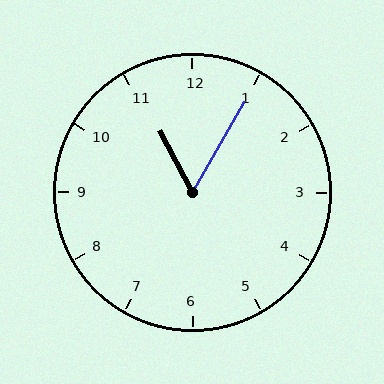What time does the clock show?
11:05.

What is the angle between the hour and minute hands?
Approximately 58 degrees.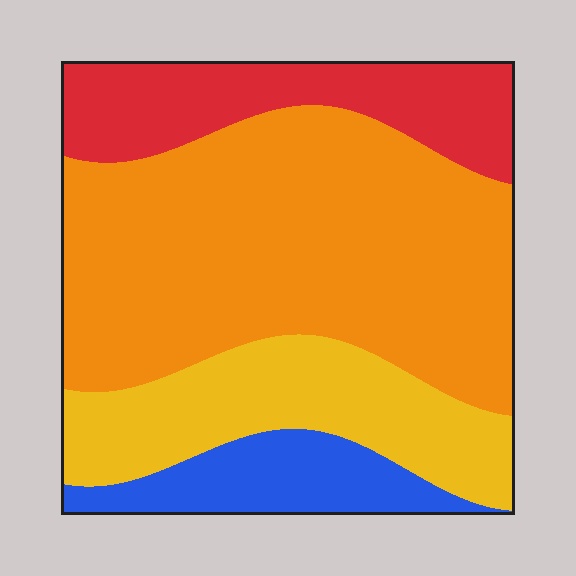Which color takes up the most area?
Orange, at roughly 50%.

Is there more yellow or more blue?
Yellow.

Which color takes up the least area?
Blue, at roughly 10%.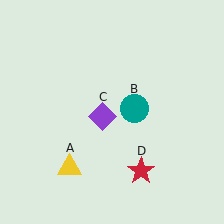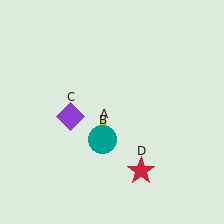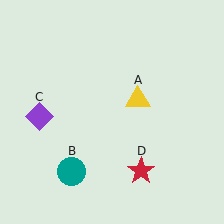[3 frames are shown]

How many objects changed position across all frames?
3 objects changed position: yellow triangle (object A), teal circle (object B), purple diamond (object C).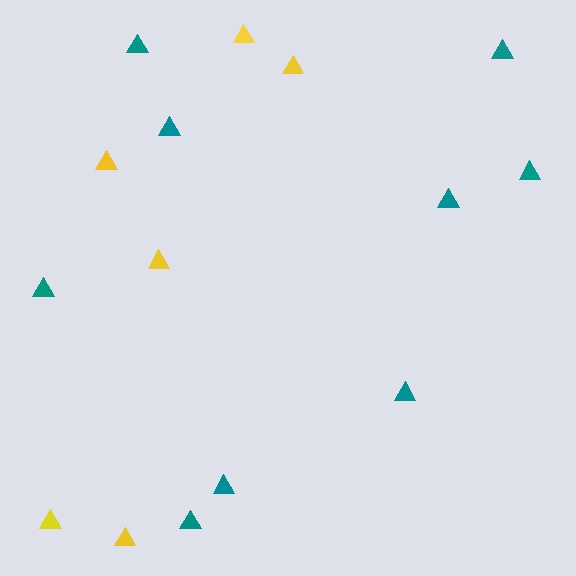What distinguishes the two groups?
There are 2 groups: one group of teal triangles (9) and one group of yellow triangles (6).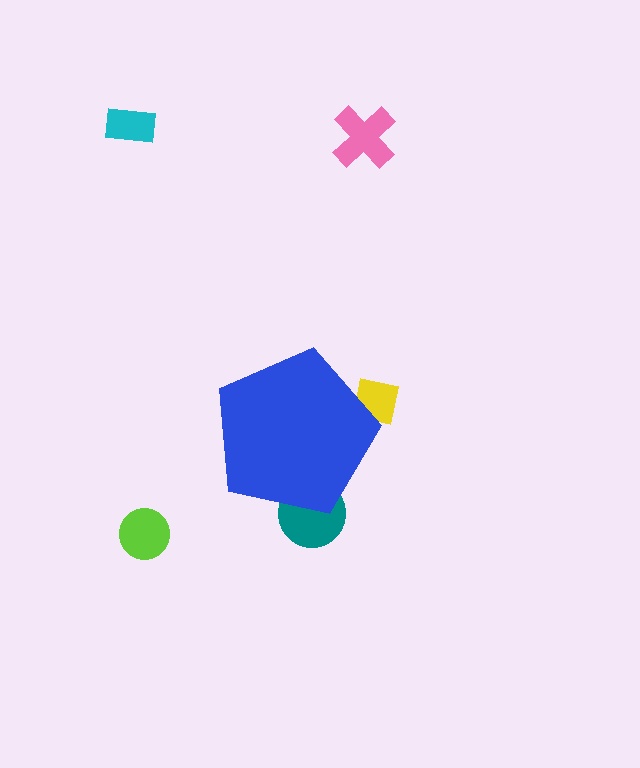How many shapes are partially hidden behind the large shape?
3 shapes are partially hidden.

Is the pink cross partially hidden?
No, the pink cross is fully visible.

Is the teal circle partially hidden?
Yes, the teal circle is partially hidden behind the blue pentagon.